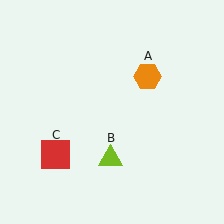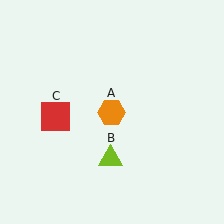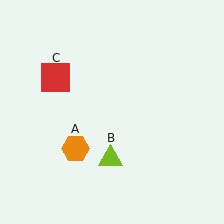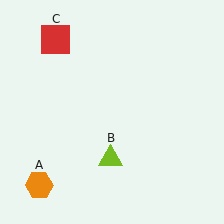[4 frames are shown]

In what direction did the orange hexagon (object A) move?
The orange hexagon (object A) moved down and to the left.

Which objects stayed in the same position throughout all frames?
Lime triangle (object B) remained stationary.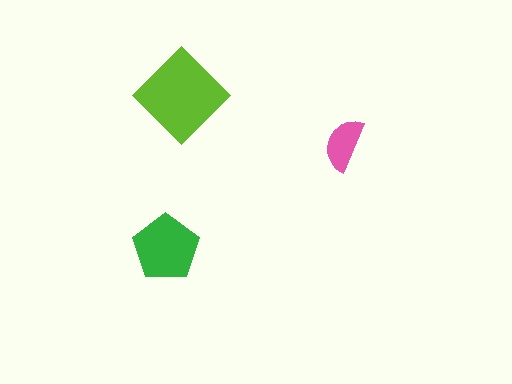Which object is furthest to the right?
The pink semicircle is rightmost.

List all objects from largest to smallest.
The lime diamond, the green pentagon, the pink semicircle.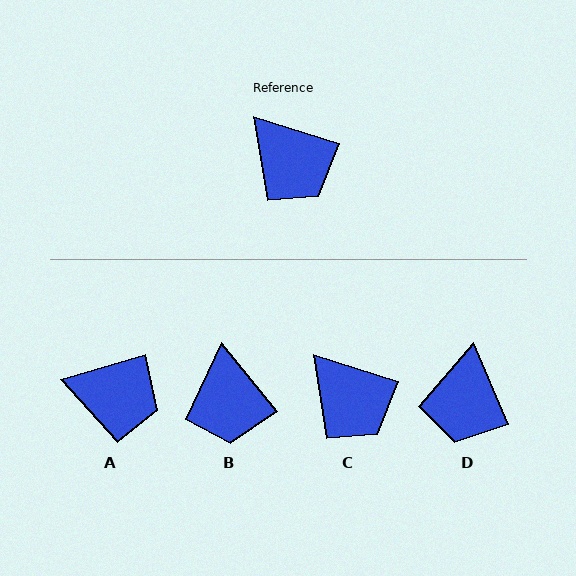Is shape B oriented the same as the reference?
No, it is off by about 34 degrees.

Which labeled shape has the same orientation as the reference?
C.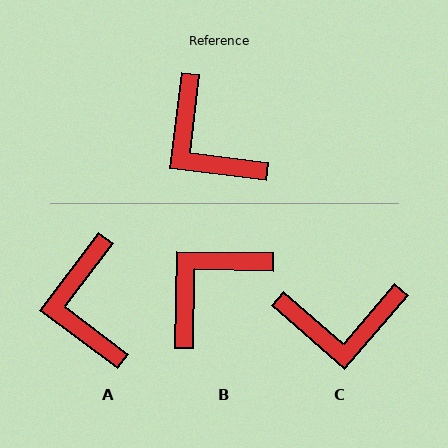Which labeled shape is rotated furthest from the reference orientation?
B, about 84 degrees away.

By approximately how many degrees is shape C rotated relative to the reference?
Approximately 56 degrees counter-clockwise.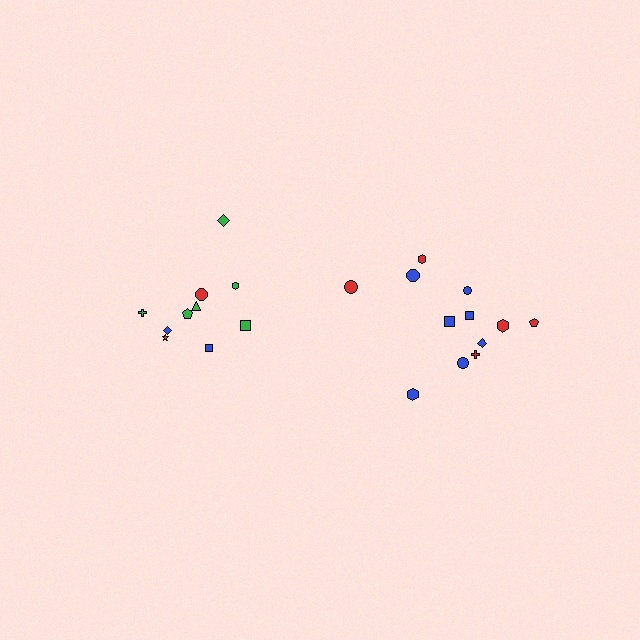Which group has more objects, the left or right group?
The right group.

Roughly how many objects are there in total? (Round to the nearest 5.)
Roughly 20 objects in total.